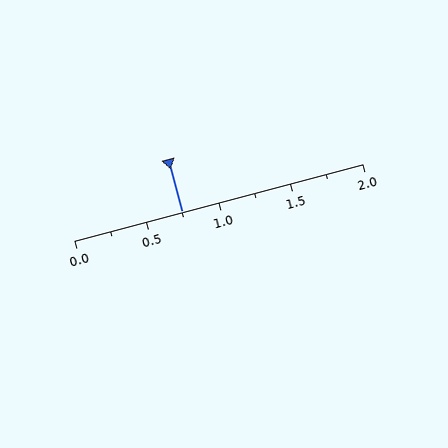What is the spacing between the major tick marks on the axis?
The major ticks are spaced 0.5 apart.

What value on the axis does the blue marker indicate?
The marker indicates approximately 0.75.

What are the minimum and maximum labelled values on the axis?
The axis runs from 0.0 to 2.0.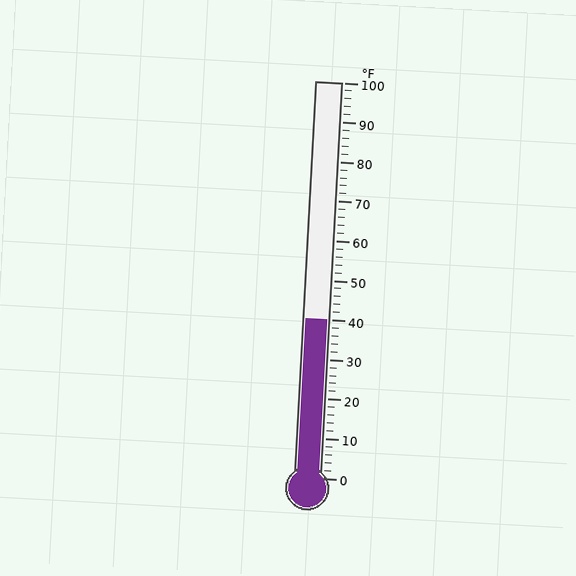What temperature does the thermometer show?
The thermometer shows approximately 40°F.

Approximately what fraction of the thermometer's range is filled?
The thermometer is filled to approximately 40% of its range.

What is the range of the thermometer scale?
The thermometer scale ranges from 0°F to 100°F.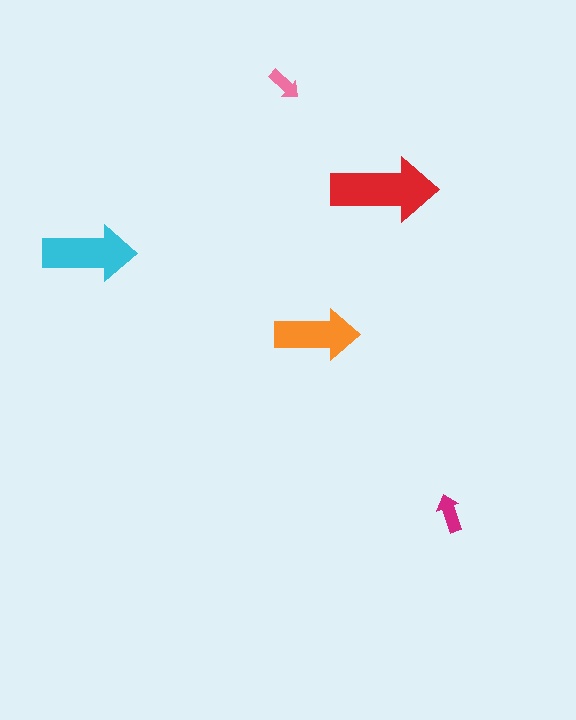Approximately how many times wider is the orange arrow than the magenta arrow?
About 2 times wider.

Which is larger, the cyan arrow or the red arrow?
The red one.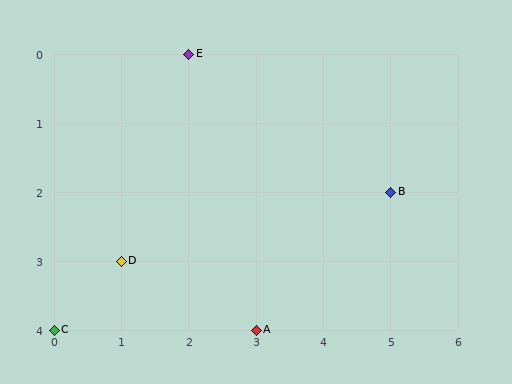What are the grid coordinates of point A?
Point A is at grid coordinates (3, 4).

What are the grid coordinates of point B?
Point B is at grid coordinates (5, 2).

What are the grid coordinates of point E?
Point E is at grid coordinates (2, 0).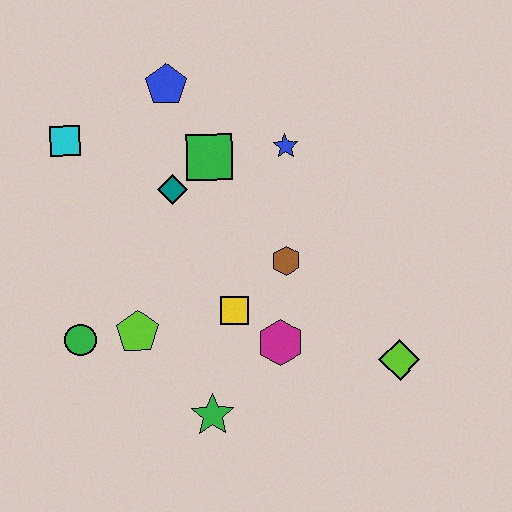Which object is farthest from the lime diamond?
The cyan square is farthest from the lime diamond.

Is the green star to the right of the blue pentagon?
Yes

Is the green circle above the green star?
Yes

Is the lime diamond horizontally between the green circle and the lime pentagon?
No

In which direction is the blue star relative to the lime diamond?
The blue star is above the lime diamond.